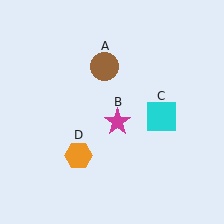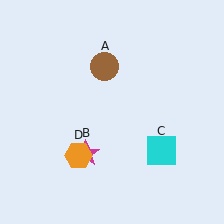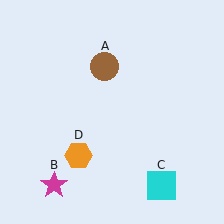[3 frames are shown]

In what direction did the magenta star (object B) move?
The magenta star (object B) moved down and to the left.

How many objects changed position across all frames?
2 objects changed position: magenta star (object B), cyan square (object C).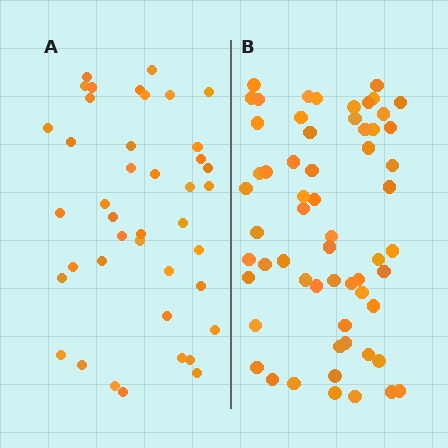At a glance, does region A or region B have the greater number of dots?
Region B (the right region) has more dots.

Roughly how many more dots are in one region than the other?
Region B has approximately 20 more dots than region A.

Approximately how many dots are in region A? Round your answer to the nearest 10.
About 40 dots. (The exact count is 41, which rounds to 40.)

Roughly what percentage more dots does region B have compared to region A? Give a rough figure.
About 45% more.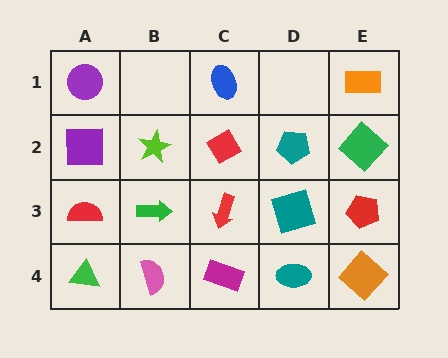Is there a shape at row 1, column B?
No, that cell is empty.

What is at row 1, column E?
An orange rectangle.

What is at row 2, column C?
A red diamond.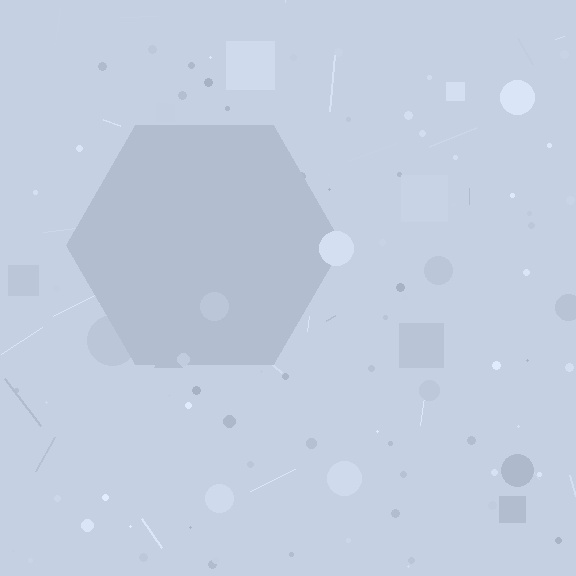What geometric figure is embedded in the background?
A hexagon is embedded in the background.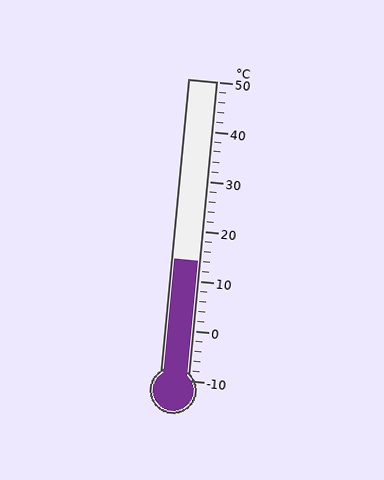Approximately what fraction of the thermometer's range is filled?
The thermometer is filled to approximately 40% of its range.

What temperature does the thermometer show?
The thermometer shows approximately 14°C.